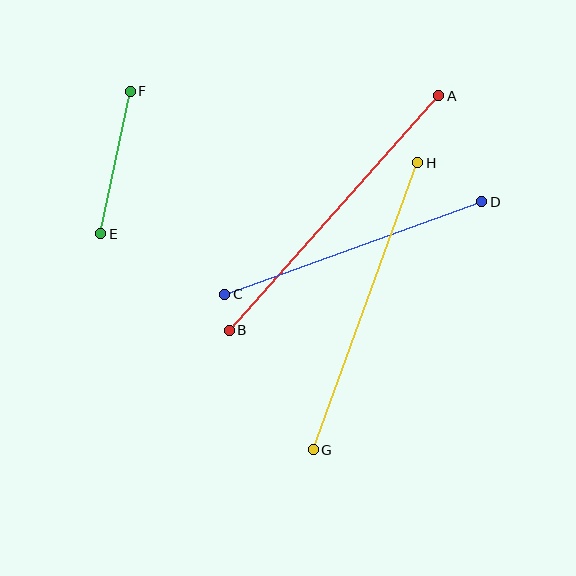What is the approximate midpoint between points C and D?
The midpoint is at approximately (353, 248) pixels.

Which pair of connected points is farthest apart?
Points A and B are farthest apart.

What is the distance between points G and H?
The distance is approximately 306 pixels.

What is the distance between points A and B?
The distance is approximately 314 pixels.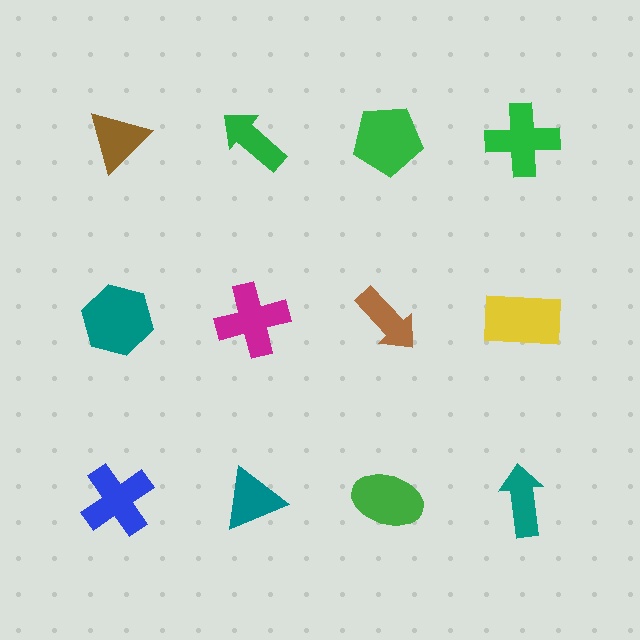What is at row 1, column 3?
A green pentagon.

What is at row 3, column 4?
A teal arrow.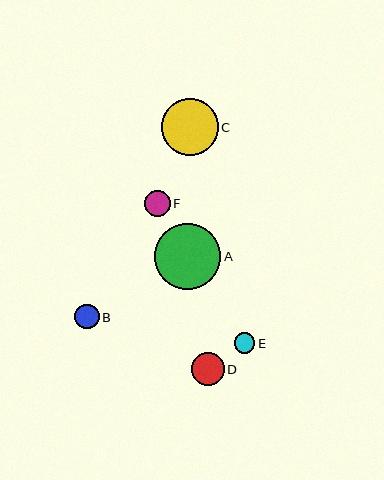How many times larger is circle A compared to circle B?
Circle A is approximately 2.7 times the size of circle B.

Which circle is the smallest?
Circle E is the smallest with a size of approximately 20 pixels.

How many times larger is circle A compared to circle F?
Circle A is approximately 2.6 times the size of circle F.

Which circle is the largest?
Circle A is the largest with a size of approximately 66 pixels.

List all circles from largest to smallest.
From largest to smallest: A, C, D, F, B, E.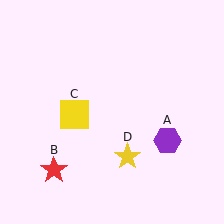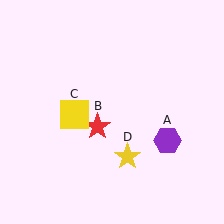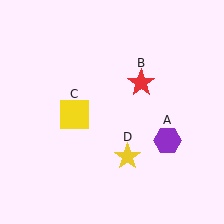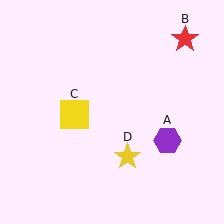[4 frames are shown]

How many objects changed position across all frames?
1 object changed position: red star (object B).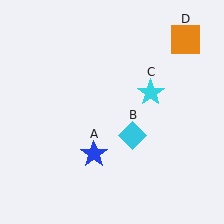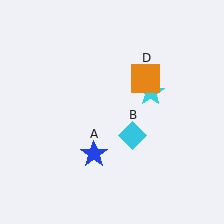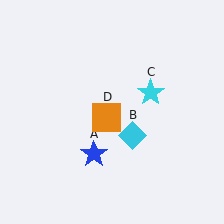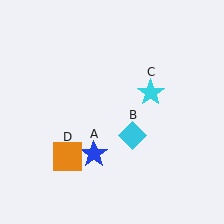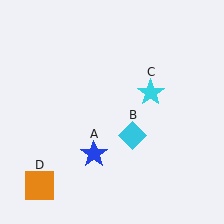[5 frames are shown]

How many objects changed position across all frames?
1 object changed position: orange square (object D).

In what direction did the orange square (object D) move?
The orange square (object D) moved down and to the left.